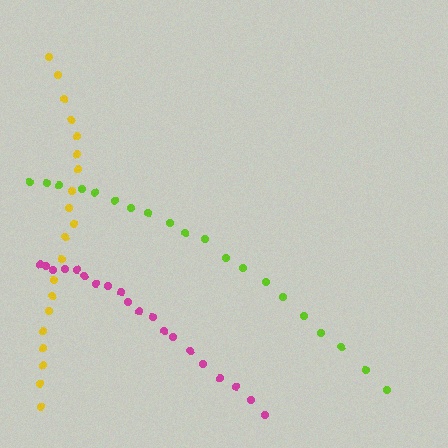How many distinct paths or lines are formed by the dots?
There are 3 distinct paths.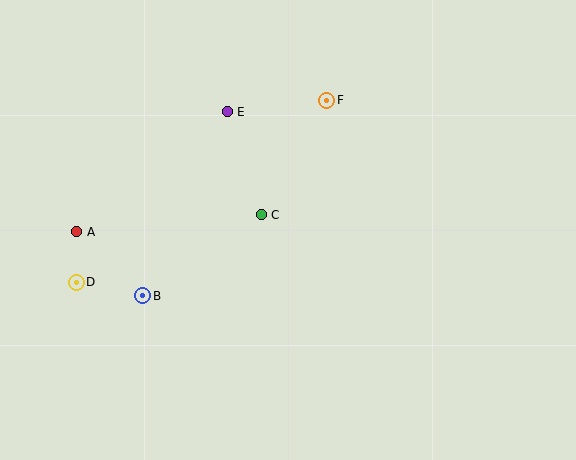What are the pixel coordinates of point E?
Point E is at (227, 112).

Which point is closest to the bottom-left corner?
Point D is closest to the bottom-left corner.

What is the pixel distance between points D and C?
The distance between D and C is 197 pixels.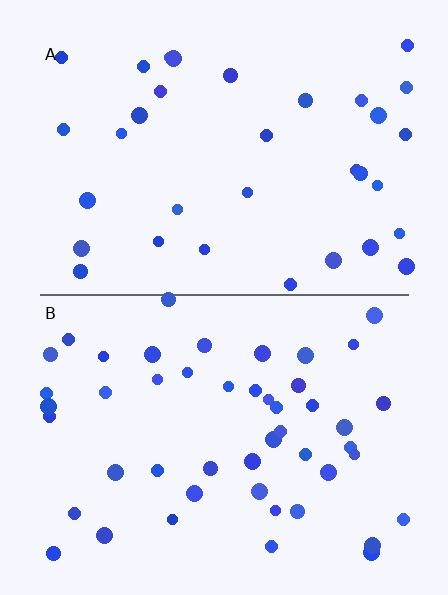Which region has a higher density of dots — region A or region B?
B (the bottom).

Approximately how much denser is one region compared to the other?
Approximately 1.4× — region B over region A.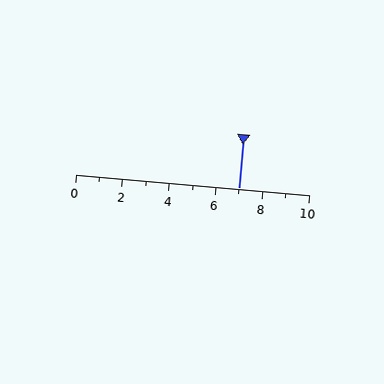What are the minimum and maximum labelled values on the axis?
The axis runs from 0 to 10.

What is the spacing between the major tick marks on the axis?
The major ticks are spaced 2 apart.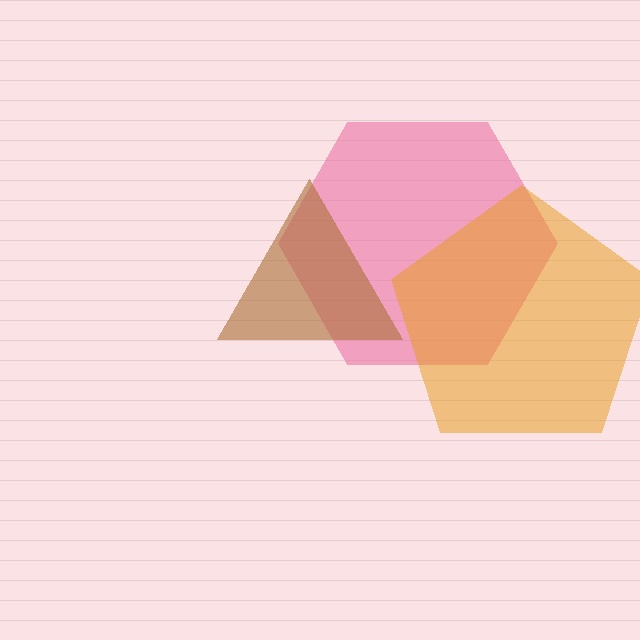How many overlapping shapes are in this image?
There are 3 overlapping shapes in the image.